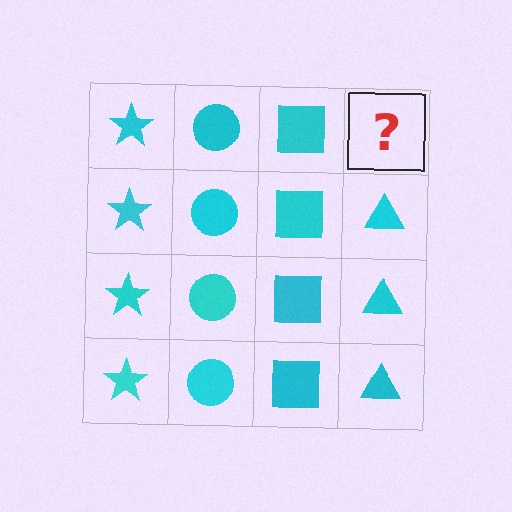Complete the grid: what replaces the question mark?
The question mark should be replaced with a cyan triangle.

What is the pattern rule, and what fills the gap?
The rule is that each column has a consistent shape. The gap should be filled with a cyan triangle.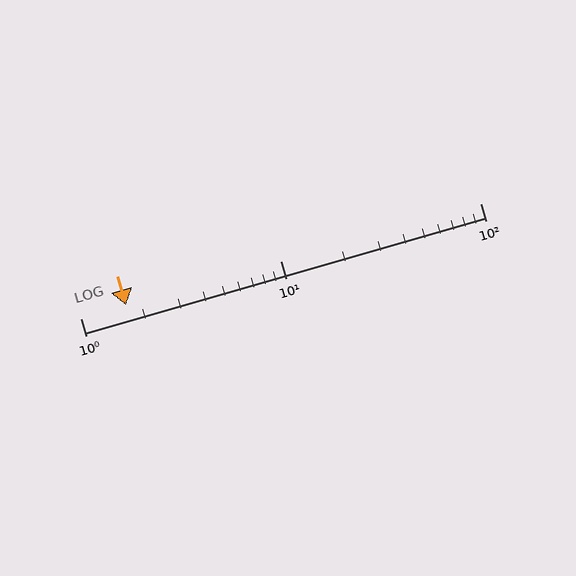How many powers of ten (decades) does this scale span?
The scale spans 2 decades, from 1 to 100.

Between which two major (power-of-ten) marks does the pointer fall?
The pointer is between 1 and 10.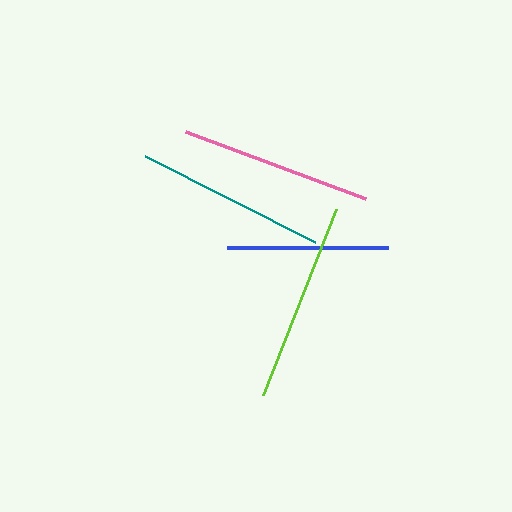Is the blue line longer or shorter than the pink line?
The pink line is longer than the blue line.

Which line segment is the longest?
The lime line is the longest at approximately 200 pixels.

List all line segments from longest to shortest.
From longest to shortest: lime, pink, teal, blue.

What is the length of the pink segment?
The pink segment is approximately 193 pixels long.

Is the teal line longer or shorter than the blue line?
The teal line is longer than the blue line.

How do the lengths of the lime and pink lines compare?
The lime and pink lines are approximately the same length.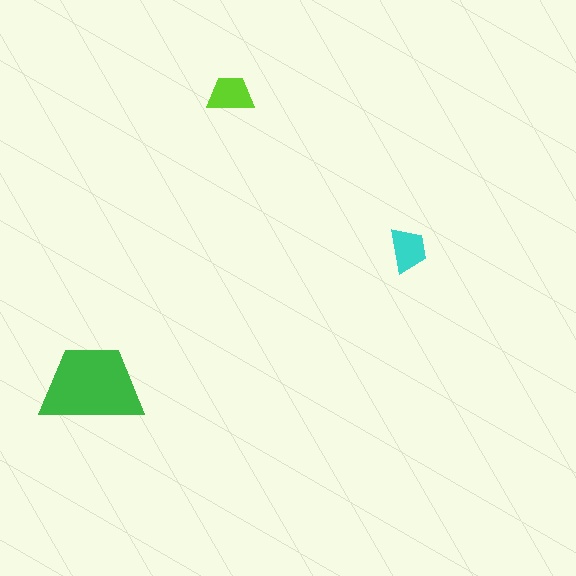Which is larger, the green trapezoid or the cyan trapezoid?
The green one.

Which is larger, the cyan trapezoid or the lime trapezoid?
The lime one.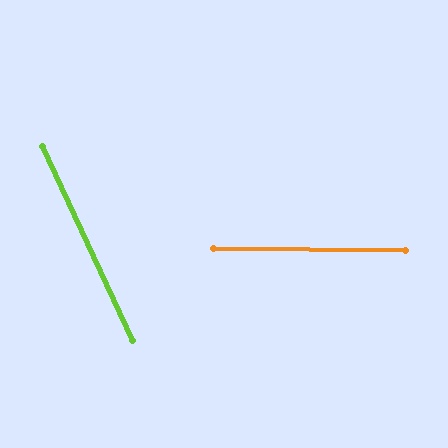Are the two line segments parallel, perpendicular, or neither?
Neither parallel nor perpendicular — they differ by about 65°.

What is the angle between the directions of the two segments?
Approximately 65 degrees.